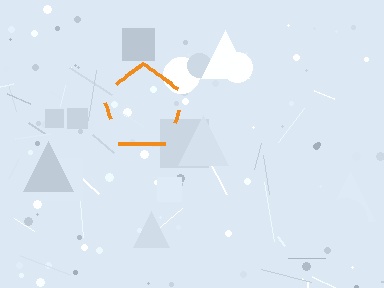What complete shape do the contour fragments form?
The contour fragments form a pentagon.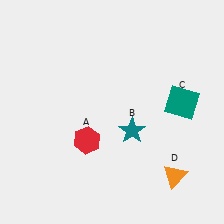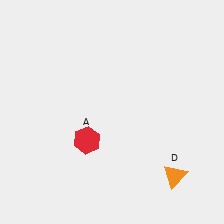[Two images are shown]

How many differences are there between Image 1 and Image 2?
There are 2 differences between the two images.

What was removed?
The teal star (B), the teal square (C) were removed in Image 2.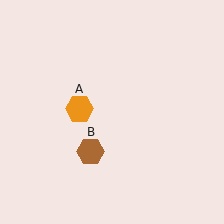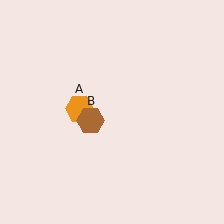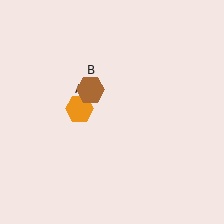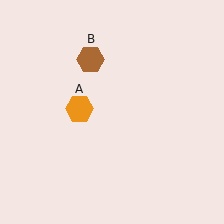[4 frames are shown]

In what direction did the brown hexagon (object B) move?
The brown hexagon (object B) moved up.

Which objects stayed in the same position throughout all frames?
Orange hexagon (object A) remained stationary.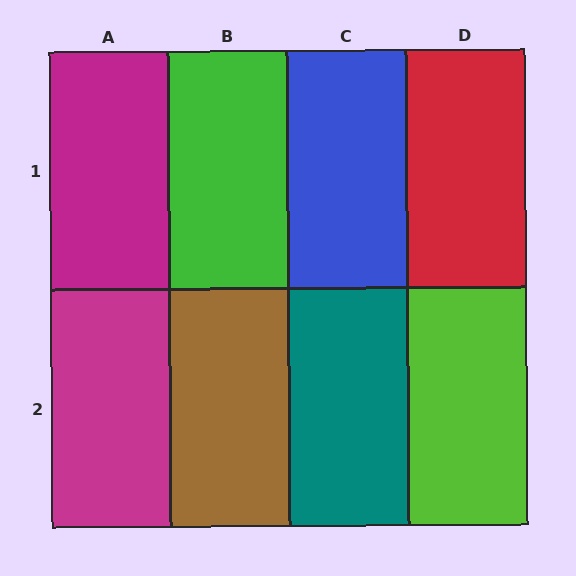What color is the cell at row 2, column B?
Brown.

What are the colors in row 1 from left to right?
Magenta, green, blue, red.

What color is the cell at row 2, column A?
Magenta.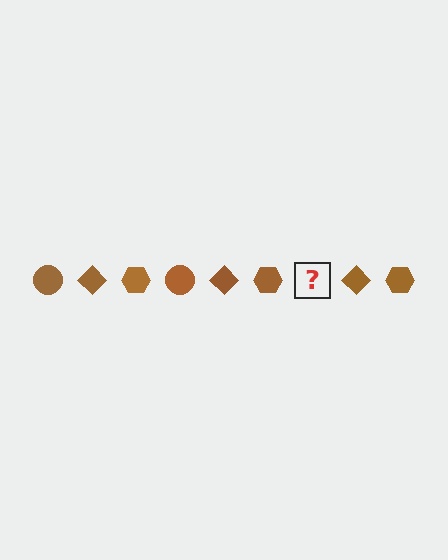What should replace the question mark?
The question mark should be replaced with a brown circle.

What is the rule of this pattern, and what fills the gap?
The rule is that the pattern cycles through circle, diamond, hexagon shapes in brown. The gap should be filled with a brown circle.